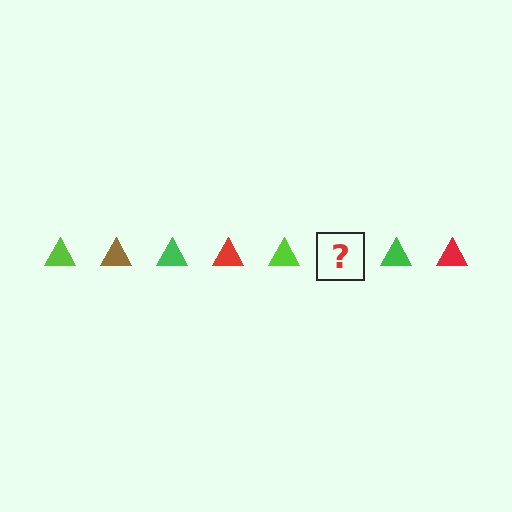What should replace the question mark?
The question mark should be replaced with a brown triangle.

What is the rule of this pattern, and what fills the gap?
The rule is that the pattern cycles through lime, brown, green, red triangles. The gap should be filled with a brown triangle.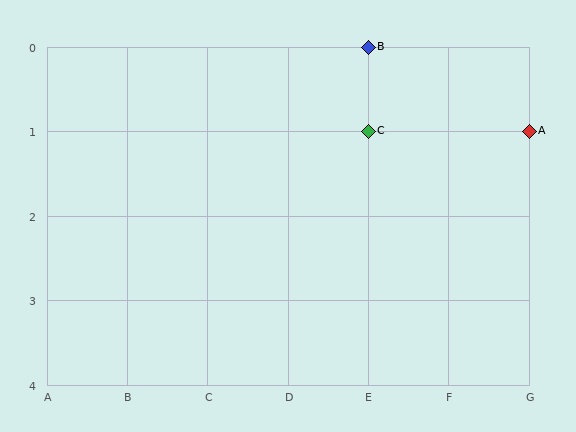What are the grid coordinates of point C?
Point C is at grid coordinates (E, 1).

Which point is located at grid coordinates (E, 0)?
Point B is at (E, 0).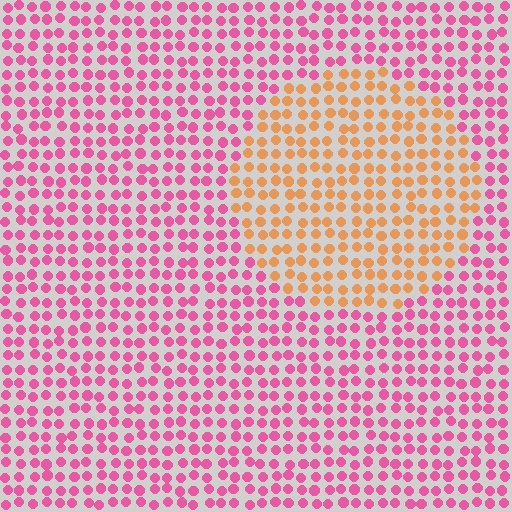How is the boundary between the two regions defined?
The boundary is defined purely by a slight shift in hue (about 58 degrees). Spacing, size, and orientation are identical on both sides.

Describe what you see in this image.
The image is filled with small pink elements in a uniform arrangement. A circle-shaped region is visible where the elements are tinted to a slightly different hue, forming a subtle color boundary.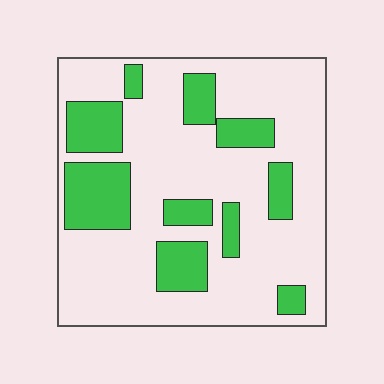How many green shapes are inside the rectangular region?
10.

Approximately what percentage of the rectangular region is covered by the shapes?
Approximately 25%.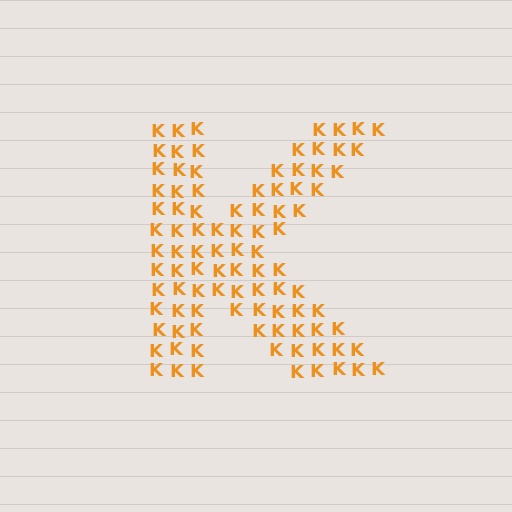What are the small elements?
The small elements are letter K's.